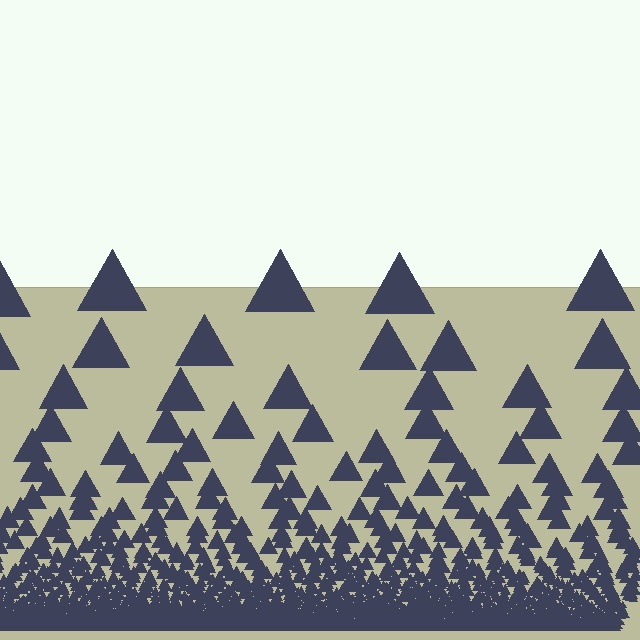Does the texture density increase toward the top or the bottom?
Density increases toward the bottom.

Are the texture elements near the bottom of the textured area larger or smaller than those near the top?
Smaller. The gradient is inverted — elements near the bottom are smaller and denser.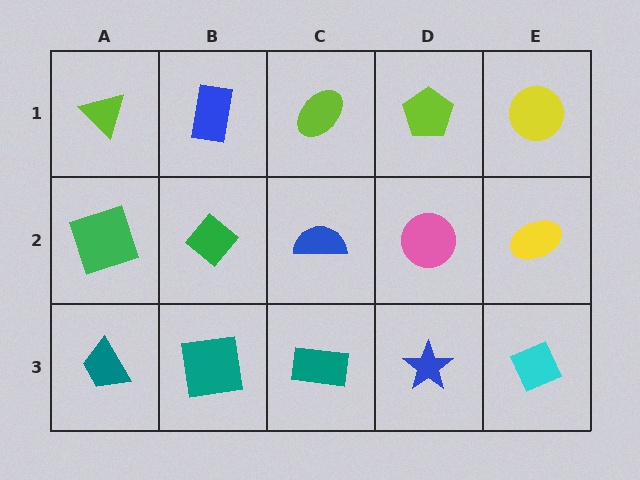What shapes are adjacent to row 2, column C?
A lime ellipse (row 1, column C), a teal rectangle (row 3, column C), a green diamond (row 2, column B), a pink circle (row 2, column D).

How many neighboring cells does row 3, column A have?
2.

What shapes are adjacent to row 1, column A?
A green square (row 2, column A), a blue rectangle (row 1, column B).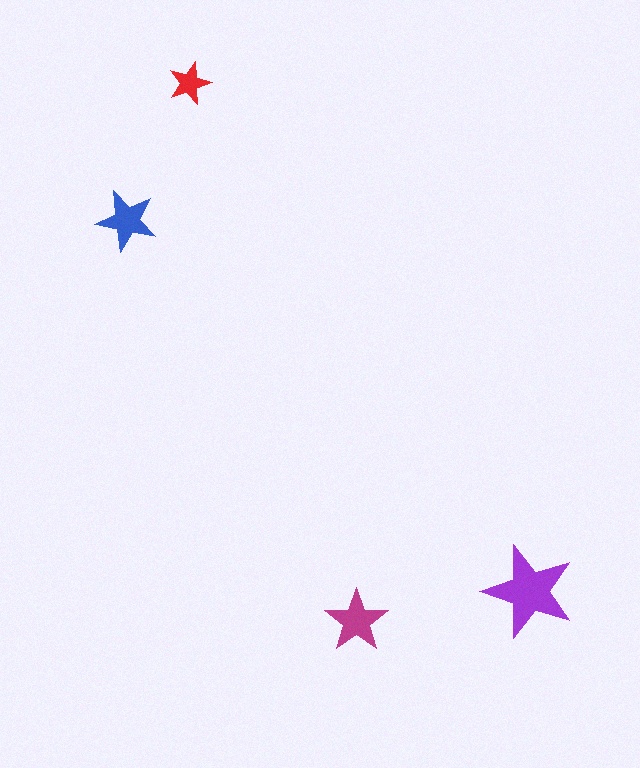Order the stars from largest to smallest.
the purple one, the magenta one, the blue one, the red one.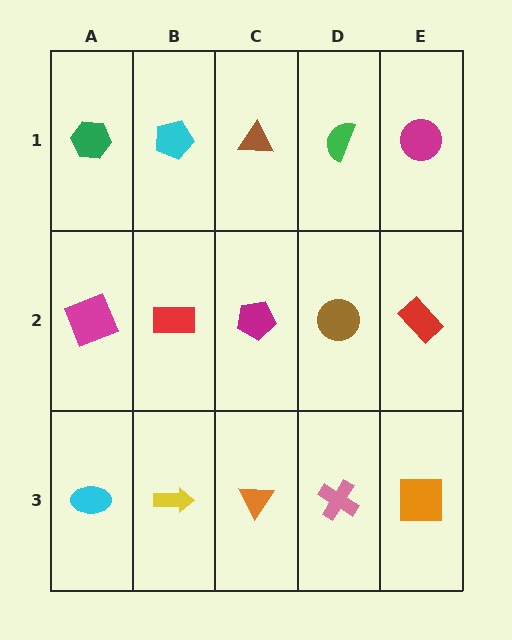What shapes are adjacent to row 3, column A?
A magenta square (row 2, column A), a yellow arrow (row 3, column B).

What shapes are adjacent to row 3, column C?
A magenta pentagon (row 2, column C), a yellow arrow (row 3, column B), a pink cross (row 3, column D).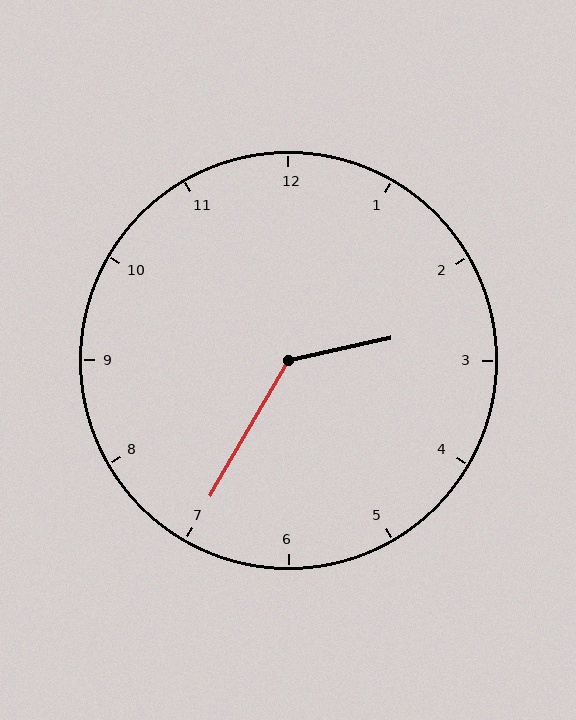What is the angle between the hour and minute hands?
Approximately 132 degrees.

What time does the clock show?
2:35.